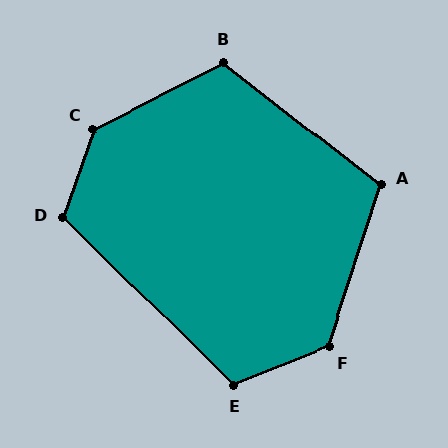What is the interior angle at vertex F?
Approximately 130 degrees (obtuse).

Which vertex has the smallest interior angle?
A, at approximately 110 degrees.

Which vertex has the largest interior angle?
C, at approximately 136 degrees.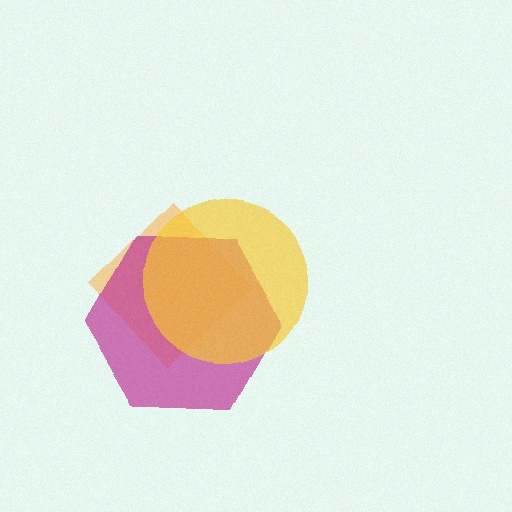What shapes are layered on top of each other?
The layered shapes are: an orange diamond, a magenta hexagon, a yellow circle.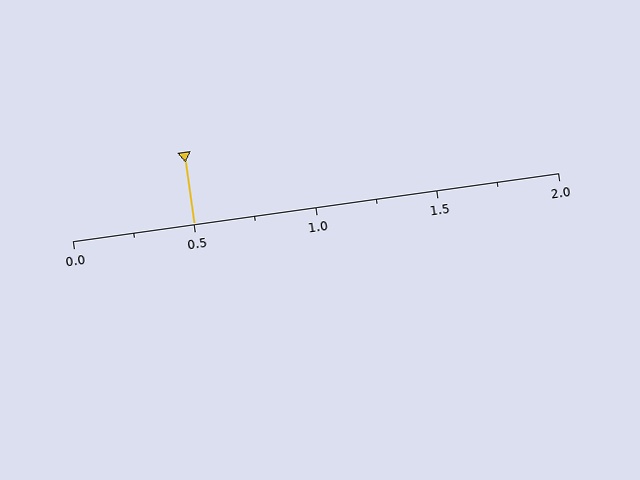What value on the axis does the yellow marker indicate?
The marker indicates approximately 0.5.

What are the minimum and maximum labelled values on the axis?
The axis runs from 0.0 to 2.0.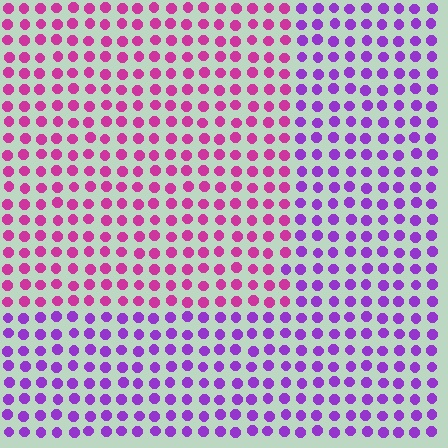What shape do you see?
I see a rectangle.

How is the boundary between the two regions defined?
The boundary is defined purely by a slight shift in hue (about 41 degrees). Spacing, size, and orientation are identical on both sides.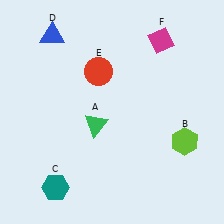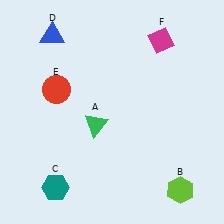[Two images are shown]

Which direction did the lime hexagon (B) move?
The lime hexagon (B) moved down.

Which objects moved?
The objects that moved are: the lime hexagon (B), the red circle (E).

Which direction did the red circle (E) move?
The red circle (E) moved left.